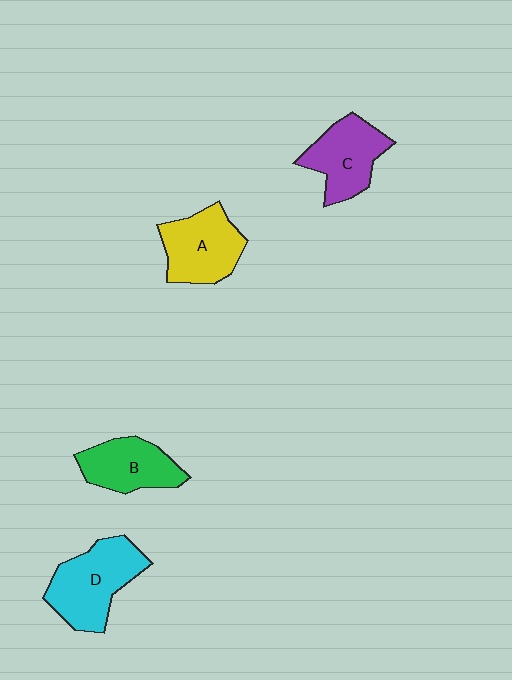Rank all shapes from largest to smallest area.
From largest to smallest: D (cyan), A (yellow), C (purple), B (green).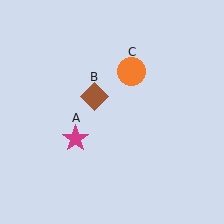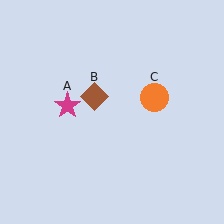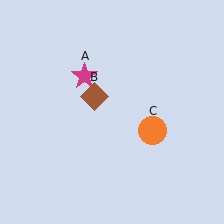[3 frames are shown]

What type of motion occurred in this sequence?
The magenta star (object A), orange circle (object C) rotated clockwise around the center of the scene.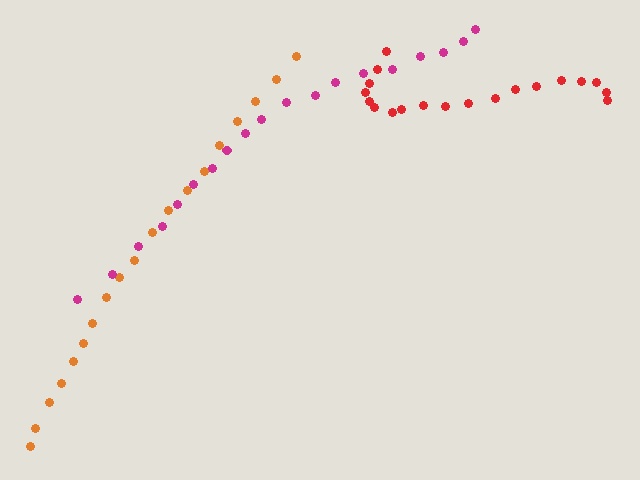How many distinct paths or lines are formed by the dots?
There are 3 distinct paths.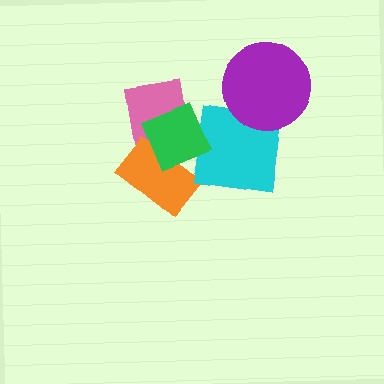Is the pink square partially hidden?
Yes, it is partially covered by another shape.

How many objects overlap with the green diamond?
3 objects overlap with the green diamond.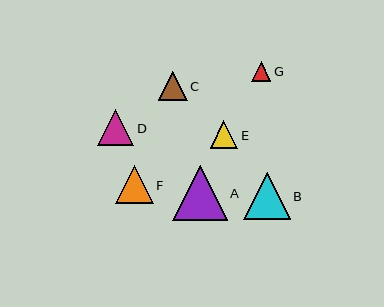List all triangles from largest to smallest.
From largest to smallest: A, B, F, D, C, E, G.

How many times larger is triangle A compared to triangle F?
Triangle A is approximately 1.4 times the size of triangle F.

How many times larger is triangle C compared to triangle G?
Triangle C is approximately 1.5 times the size of triangle G.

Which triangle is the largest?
Triangle A is the largest with a size of approximately 54 pixels.